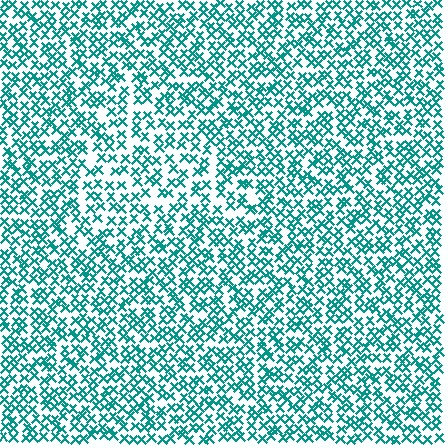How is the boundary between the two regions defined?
The boundary is defined by a change in element density (approximately 1.4x ratio). All elements are the same color, size, and shape.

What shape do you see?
I see a triangle.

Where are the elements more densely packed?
The elements are more densely packed outside the triangle boundary.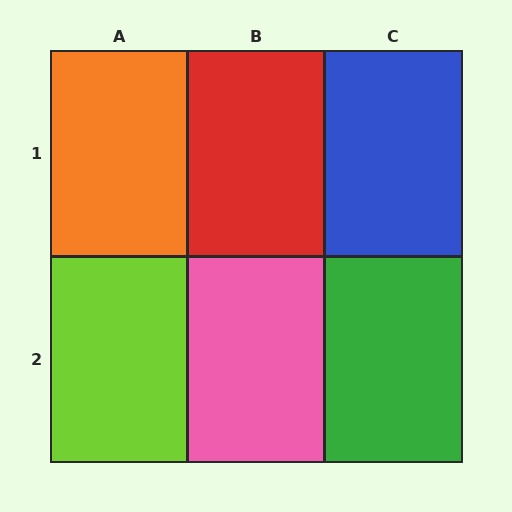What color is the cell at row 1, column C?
Blue.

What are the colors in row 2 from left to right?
Lime, pink, green.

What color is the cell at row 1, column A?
Orange.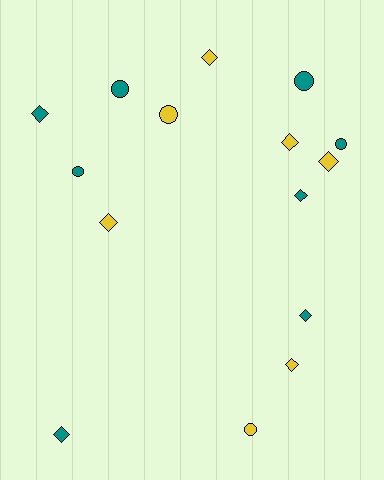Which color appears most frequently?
Teal, with 8 objects.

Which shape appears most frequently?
Diamond, with 9 objects.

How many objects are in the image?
There are 15 objects.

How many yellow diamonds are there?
There are 5 yellow diamonds.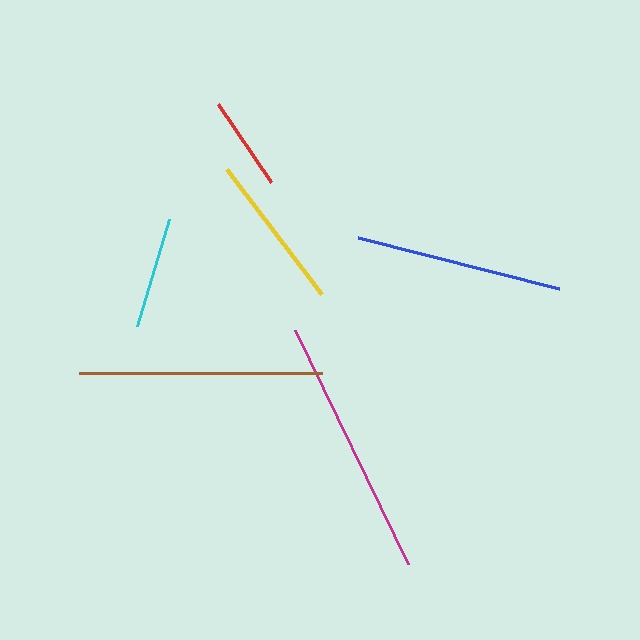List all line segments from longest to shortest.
From longest to shortest: magenta, brown, blue, yellow, cyan, red.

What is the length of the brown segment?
The brown segment is approximately 243 pixels long.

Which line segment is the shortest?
The red line is the shortest at approximately 94 pixels.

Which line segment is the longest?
The magenta line is the longest at approximately 259 pixels.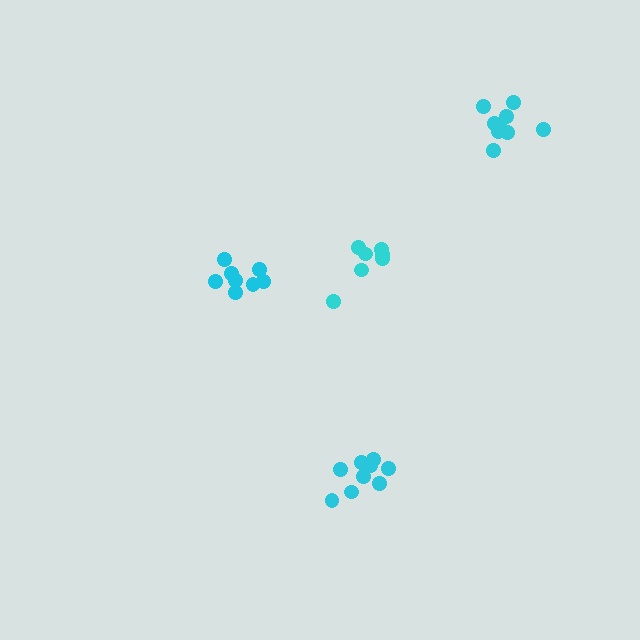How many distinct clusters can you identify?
There are 4 distinct clusters.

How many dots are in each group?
Group 1: 9 dots, Group 2: 7 dots, Group 3: 9 dots, Group 4: 9 dots (34 total).